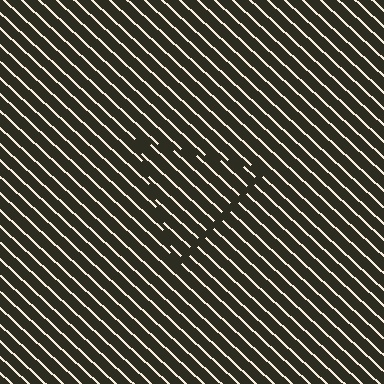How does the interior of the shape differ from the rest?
The interior of the shape contains the same grating, shifted by half a period — the contour is defined by the phase discontinuity where line-ends from the inner and outer gratings abut.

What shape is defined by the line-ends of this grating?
An illusory triangle. The interior of the shape contains the same grating, shifted by half a period — the contour is defined by the phase discontinuity where line-ends from the inner and outer gratings abut.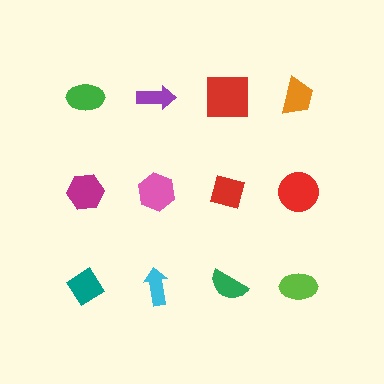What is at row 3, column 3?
A green semicircle.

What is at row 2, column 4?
A red circle.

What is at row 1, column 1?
A green ellipse.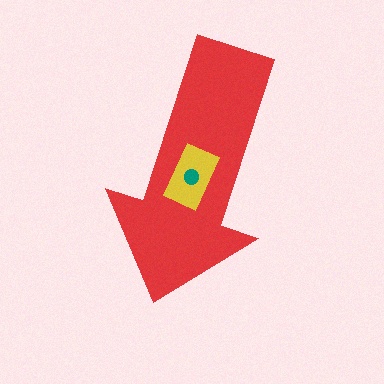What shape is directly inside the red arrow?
The yellow rectangle.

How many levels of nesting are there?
3.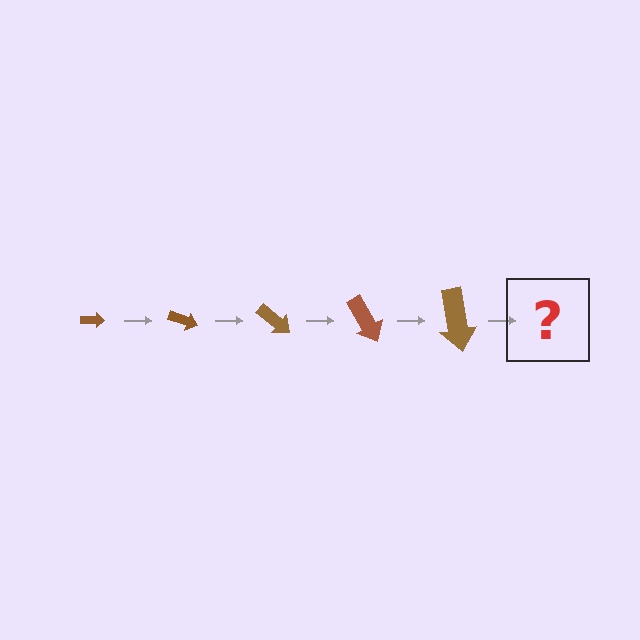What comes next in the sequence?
The next element should be an arrow, larger than the previous one and rotated 100 degrees from the start.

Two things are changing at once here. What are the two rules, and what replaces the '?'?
The two rules are that the arrow grows larger each step and it rotates 20 degrees each step. The '?' should be an arrow, larger than the previous one and rotated 100 degrees from the start.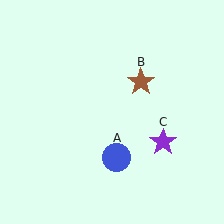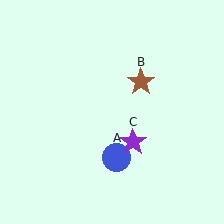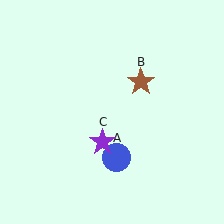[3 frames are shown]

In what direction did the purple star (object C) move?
The purple star (object C) moved left.